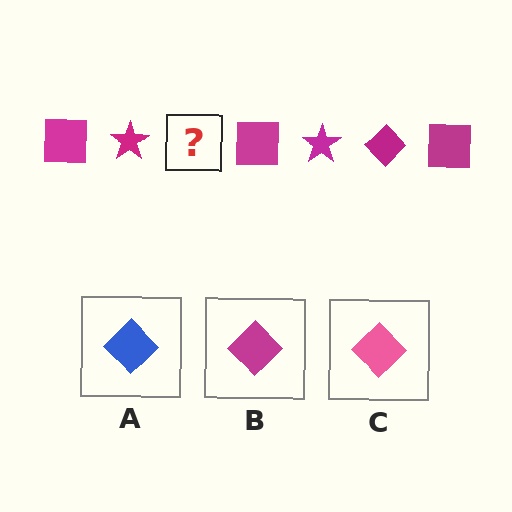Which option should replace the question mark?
Option B.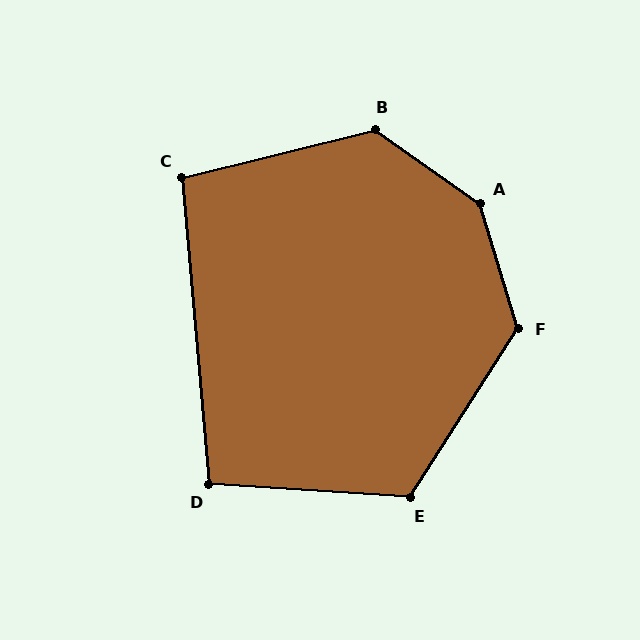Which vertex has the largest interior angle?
A, at approximately 142 degrees.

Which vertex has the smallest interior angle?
D, at approximately 99 degrees.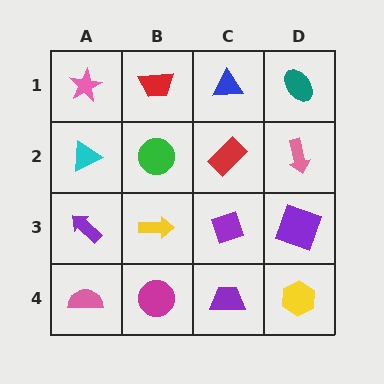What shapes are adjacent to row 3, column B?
A green circle (row 2, column B), a magenta circle (row 4, column B), a purple arrow (row 3, column A), a purple diamond (row 3, column C).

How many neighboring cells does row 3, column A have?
3.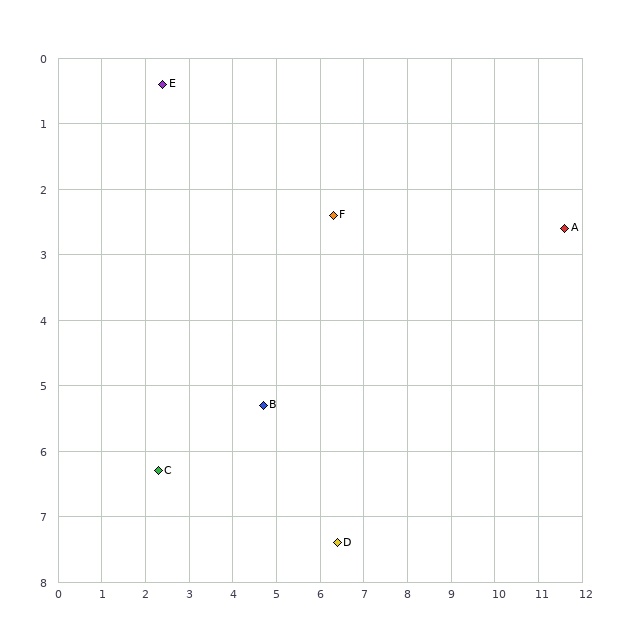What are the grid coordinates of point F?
Point F is at approximately (6.3, 2.4).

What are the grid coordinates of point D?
Point D is at approximately (6.4, 7.4).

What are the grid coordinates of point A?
Point A is at approximately (11.6, 2.6).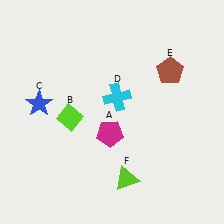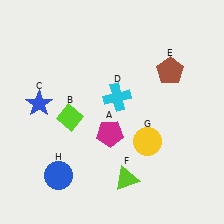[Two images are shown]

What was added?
A yellow circle (G), a blue circle (H) were added in Image 2.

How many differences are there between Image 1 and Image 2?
There are 2 differences between the two images.